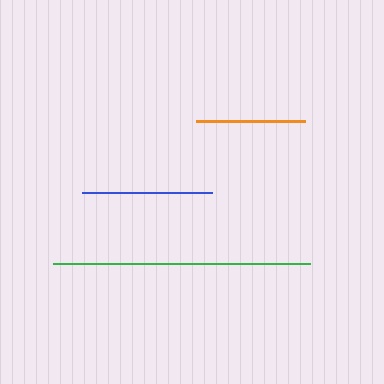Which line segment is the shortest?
The orange line is the shortest at approximately 108 pixels.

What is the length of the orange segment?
The orange segment is approximately 108 pixels long.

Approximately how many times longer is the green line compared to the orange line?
The green line is approximately 2.4 times the length of the orange line.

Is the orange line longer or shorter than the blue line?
The blue line is longer than the orange line.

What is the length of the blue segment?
The blue segment is approximately 130 pixels long.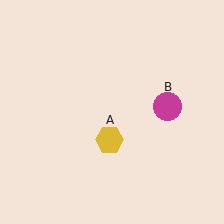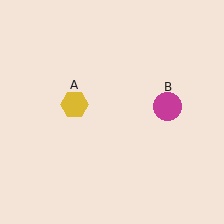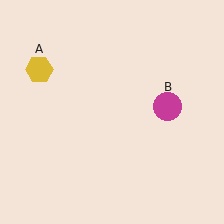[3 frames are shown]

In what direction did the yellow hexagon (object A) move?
The yellow hexagon (object A) moved up and to the left.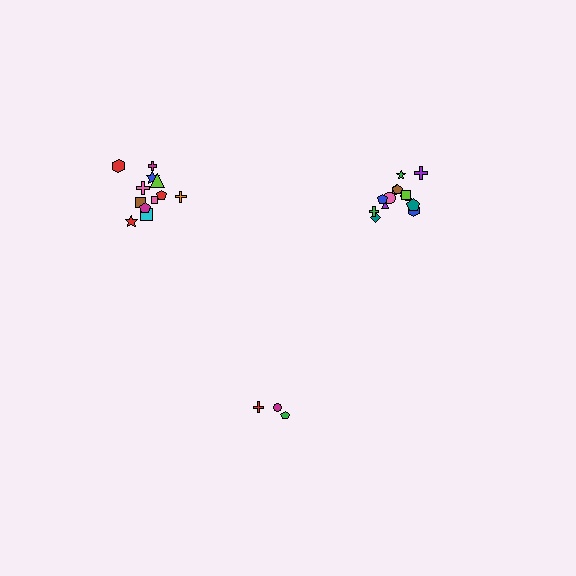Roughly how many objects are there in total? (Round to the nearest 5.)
Roughly 30 objects in total.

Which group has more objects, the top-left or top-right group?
The top-right group.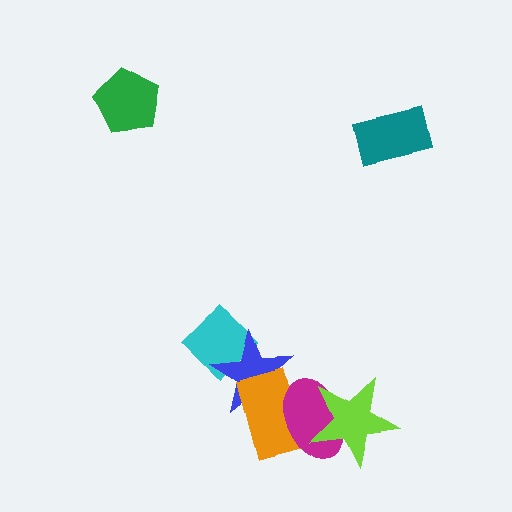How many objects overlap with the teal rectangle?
0 objects overlap with the teal rectangle.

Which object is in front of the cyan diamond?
The blue star is in front of the cyan diamond.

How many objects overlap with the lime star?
1 object overlaps with the lime star.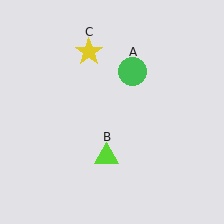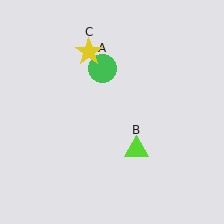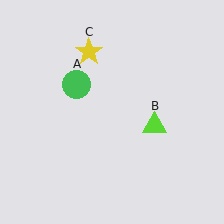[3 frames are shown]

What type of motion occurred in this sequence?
The green circle (object A), lime triangle (object B) rotated counterclockwise around the center of the scene.